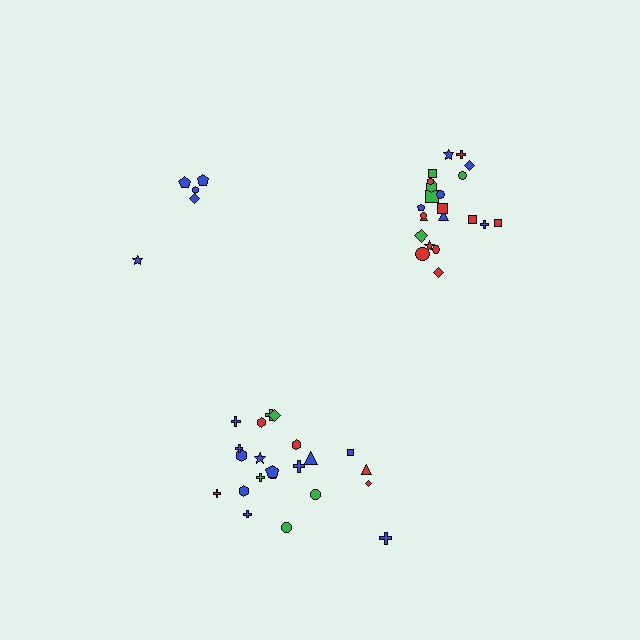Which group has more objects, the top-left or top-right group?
The top-right group.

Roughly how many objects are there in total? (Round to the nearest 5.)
Roughly 50 objects in total.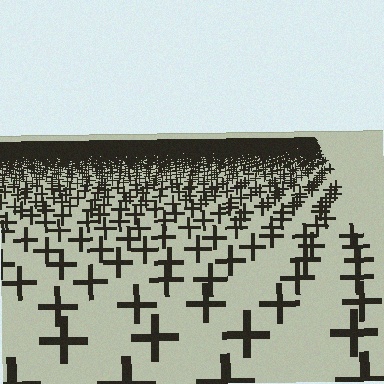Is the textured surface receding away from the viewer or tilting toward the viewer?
The surface is receding away from the viewer. Texture elements get smaller and denser toward the top.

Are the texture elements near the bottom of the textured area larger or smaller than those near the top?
Larger. Near the bottom, elements are closer to the viewer and appear at a bigger on-screen size.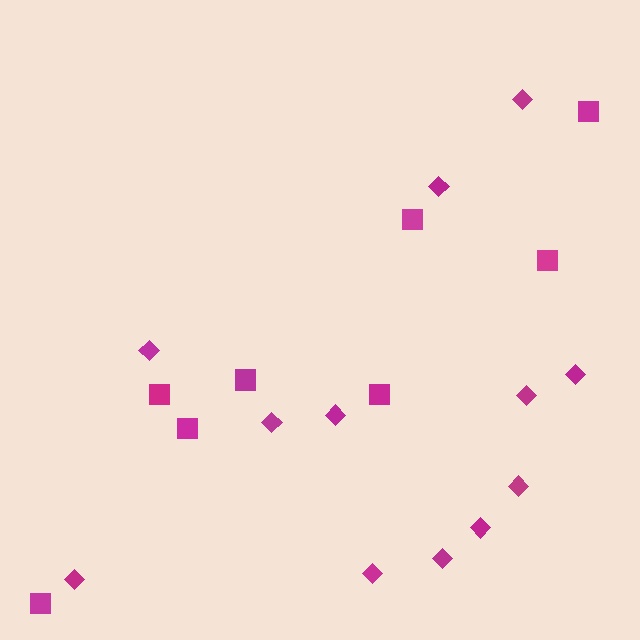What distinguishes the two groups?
There are 2 groups: one group of squares (8) and one group of diamonds (12).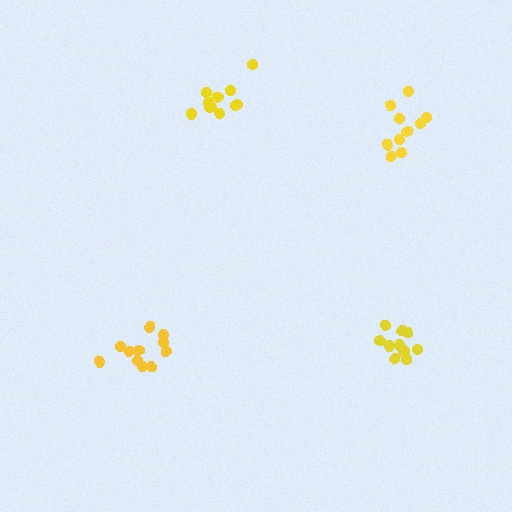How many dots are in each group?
Group 1: 10 dots, Group 2: 11 dots, Group 3: 10 dots, Group 4: 11 dots (42 total).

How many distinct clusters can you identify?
There are 4 distinct clusters.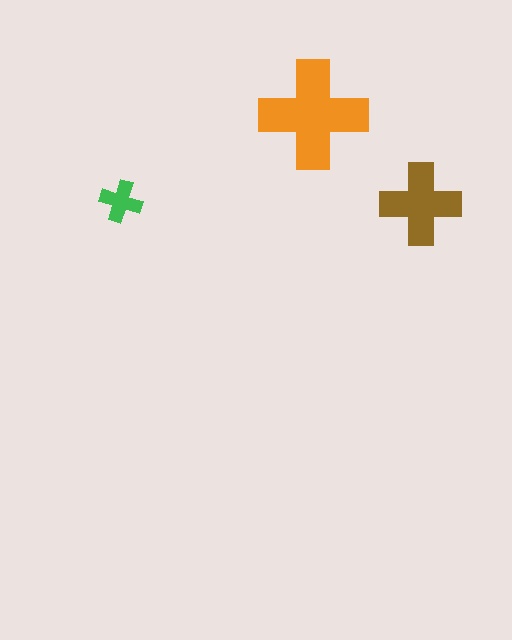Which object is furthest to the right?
The brown cross is rightmost.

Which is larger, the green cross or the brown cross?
The brown one.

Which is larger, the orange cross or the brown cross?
The orange one.